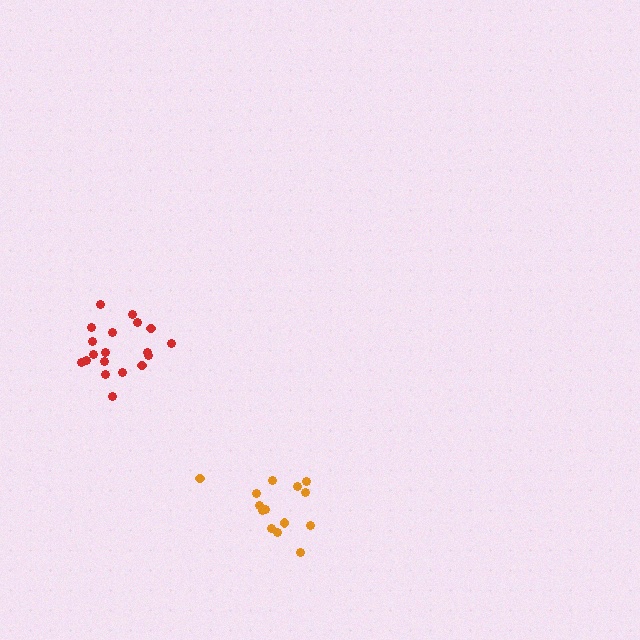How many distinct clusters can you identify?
There are 2 distinct clusters.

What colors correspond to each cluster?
The clusters are colored: orange, red.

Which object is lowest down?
The orange cluster is bottommost.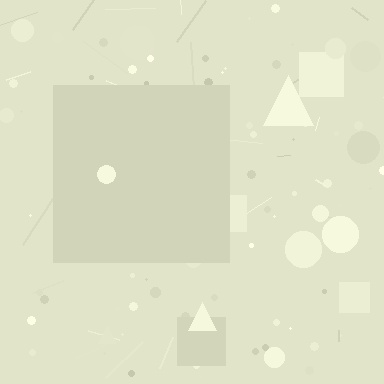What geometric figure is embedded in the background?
A square is embedded in the background.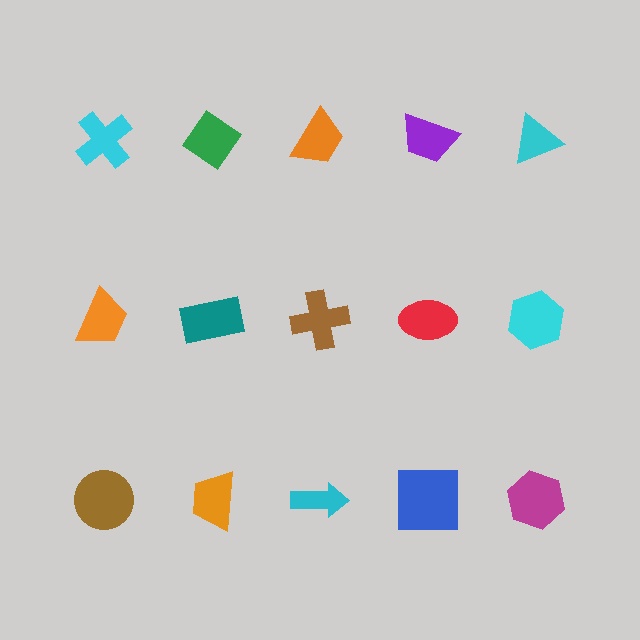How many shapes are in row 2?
5 shapes.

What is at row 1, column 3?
An orange trapezoid.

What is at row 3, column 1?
A brown circle.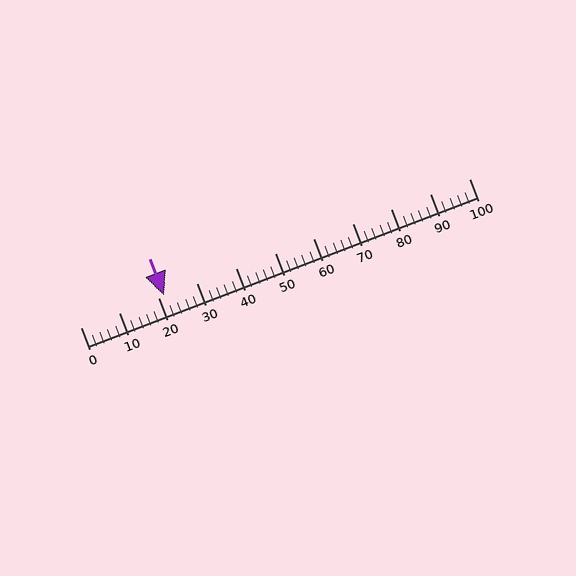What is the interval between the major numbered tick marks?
The major tick marks are spaced 10 units apart.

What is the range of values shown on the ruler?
The ruler shows values from 0 to 100.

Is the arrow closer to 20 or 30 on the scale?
The arrow is closer to 20.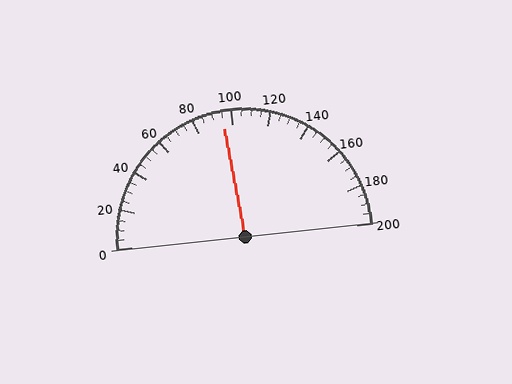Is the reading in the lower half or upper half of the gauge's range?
The reading is in the lower half of the range (0 to 200).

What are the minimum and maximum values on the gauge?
The gauge ranges from 0 to 200.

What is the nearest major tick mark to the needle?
The nearest major tick mark is 100.